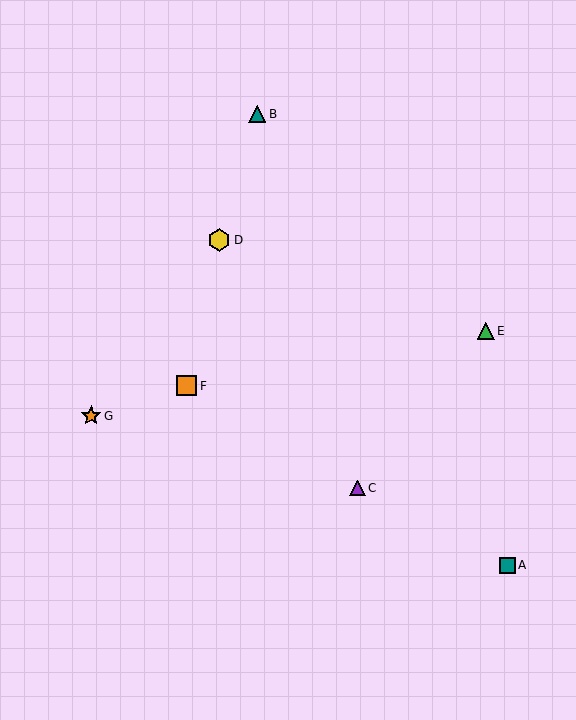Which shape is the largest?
The yellow hexagon (labeled D) is the largest.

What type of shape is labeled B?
Shape B is a teal triangle.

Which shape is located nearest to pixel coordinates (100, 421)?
The orange star (labeled G) at (91, 416) is nearest to that location.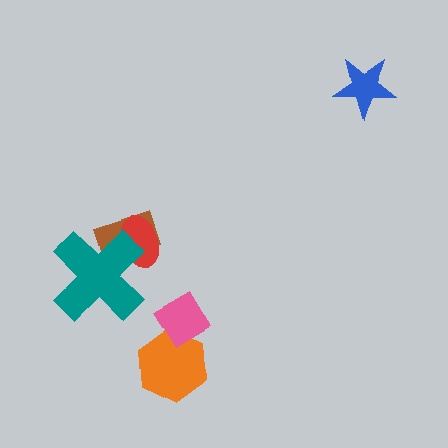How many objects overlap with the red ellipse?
2 objects overlap with the red ellipse.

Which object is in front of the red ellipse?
The teal cross is in front of the red ellipse.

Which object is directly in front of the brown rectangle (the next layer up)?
The red ellipse is directly in front of the brown rectangle.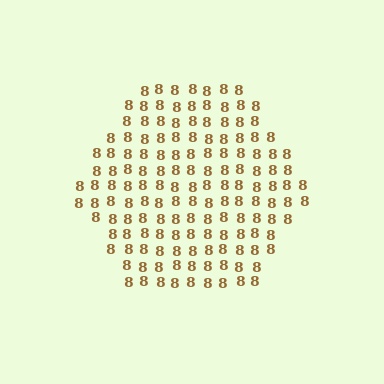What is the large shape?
The large shape is a hexagon.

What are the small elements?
The small elements are digit 8's.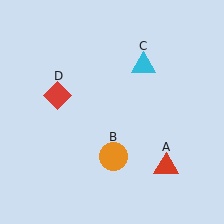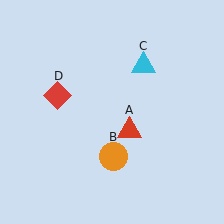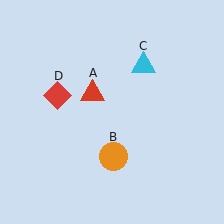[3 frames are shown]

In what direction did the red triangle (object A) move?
The red triangle (object A) moved up and to the left.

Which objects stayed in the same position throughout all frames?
Orange circle (object B) and cyan triangle (object C) and red diamond (object D) remained stationary.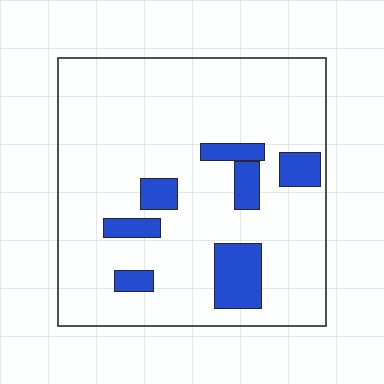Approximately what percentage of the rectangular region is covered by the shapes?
Approximately 15%.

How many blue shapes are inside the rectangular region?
7.